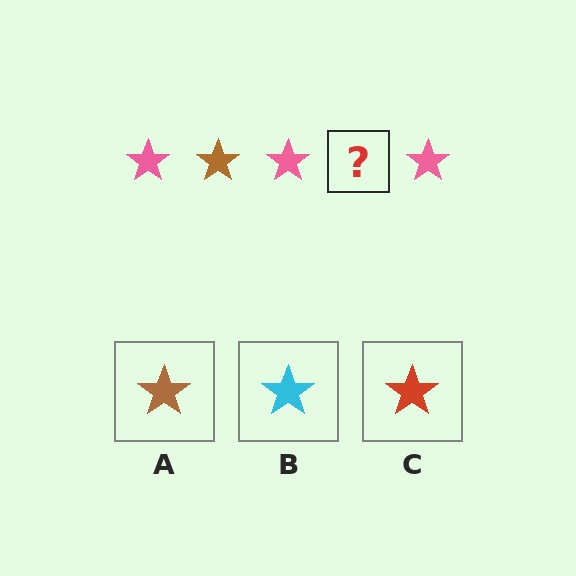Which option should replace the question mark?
Option A.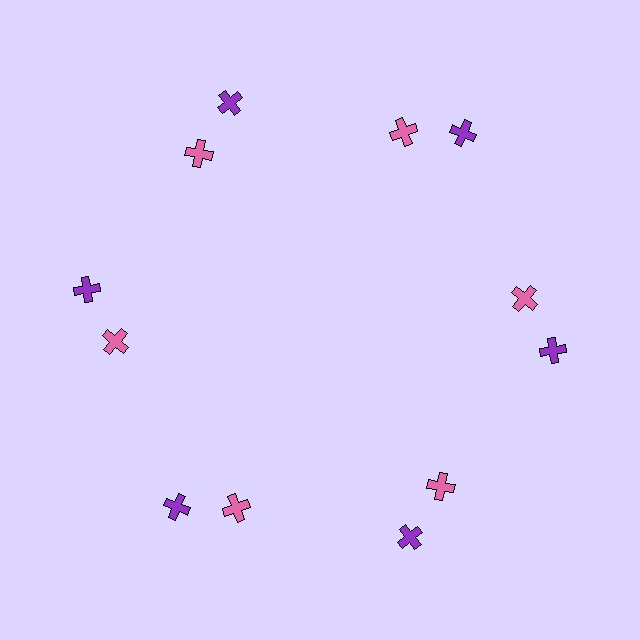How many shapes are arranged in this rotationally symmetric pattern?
There are 12 shapes, arranged in 6 groups of 2.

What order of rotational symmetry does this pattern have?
This pattern has 6-fold rotational symmetry.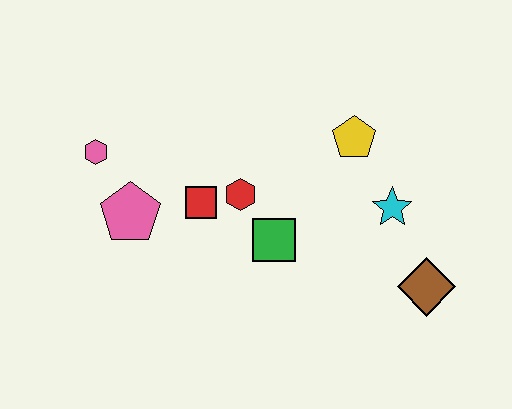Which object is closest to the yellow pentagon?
The cyan star is closest to the yellow pentagon.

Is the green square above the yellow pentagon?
No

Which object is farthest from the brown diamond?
The pink hexagon is farthest from the brown diamond.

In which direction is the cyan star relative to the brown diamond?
The cyan star is above the brown diamond.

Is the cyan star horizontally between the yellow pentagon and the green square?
No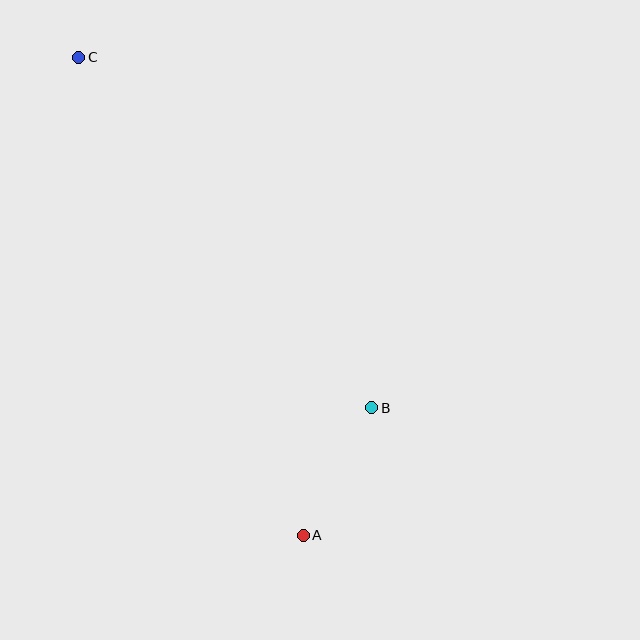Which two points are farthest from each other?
Points A and C are farthest from each other.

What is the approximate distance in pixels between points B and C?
The distance between B and C is approximately 457 pixels.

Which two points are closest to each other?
Points A and B are closest to each other.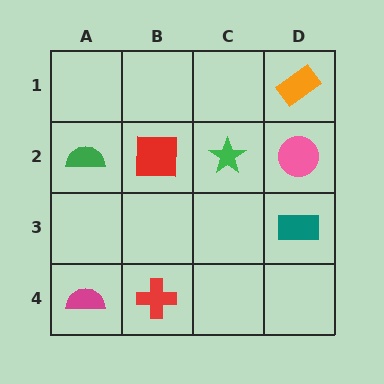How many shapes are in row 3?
1 shape.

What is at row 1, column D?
An orange rectangle.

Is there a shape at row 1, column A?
No, that cell is empty.